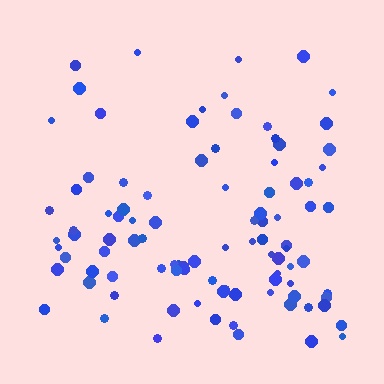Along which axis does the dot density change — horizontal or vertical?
Vertical.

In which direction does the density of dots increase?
From top to bottom, with the bottom side densest.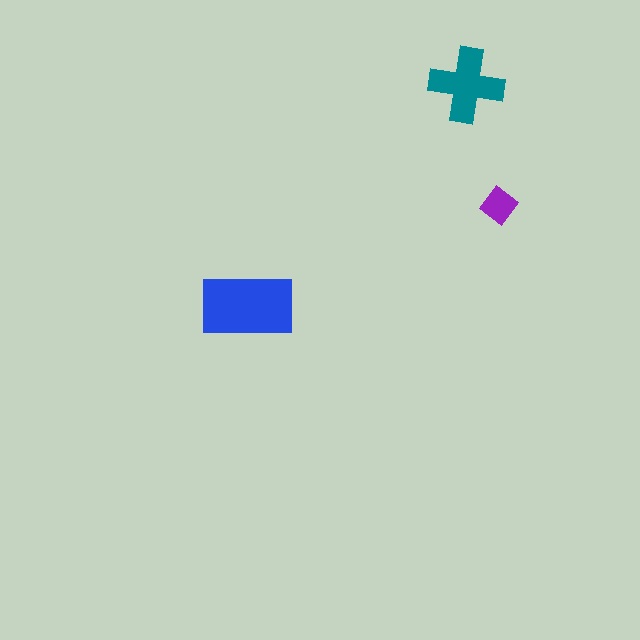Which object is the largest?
The blue rectangle.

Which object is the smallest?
The purple diamond.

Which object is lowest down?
The blue rectangle is bottommost.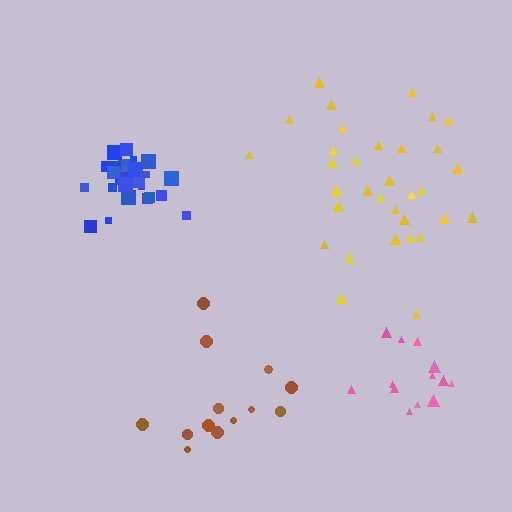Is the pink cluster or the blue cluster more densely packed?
Blue.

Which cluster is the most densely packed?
Blue.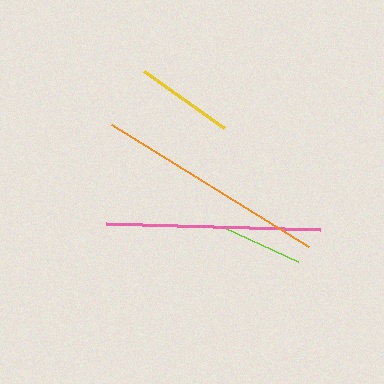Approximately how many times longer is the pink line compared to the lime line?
The pink line is approximately 2.6 times the length of the lime line.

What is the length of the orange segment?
The orange segment is approximately 232 pixels long.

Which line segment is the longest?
The orange line is the longest at approximately 232 pixels.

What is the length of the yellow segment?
The yellow segment is approximately 98 pixels long.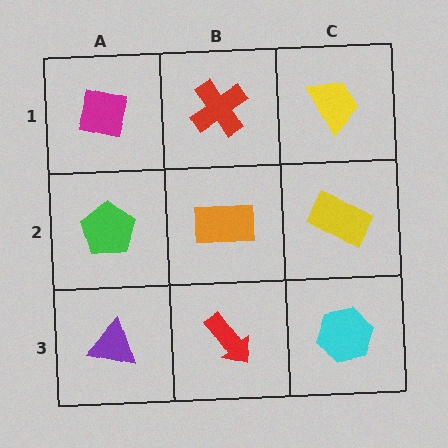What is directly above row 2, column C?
A yellow trapezoid.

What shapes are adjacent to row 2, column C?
A yellow trapezoid (row 1, column C), a cyan hexagon (row 3, column C), an orange rectangle (row 2, column B).